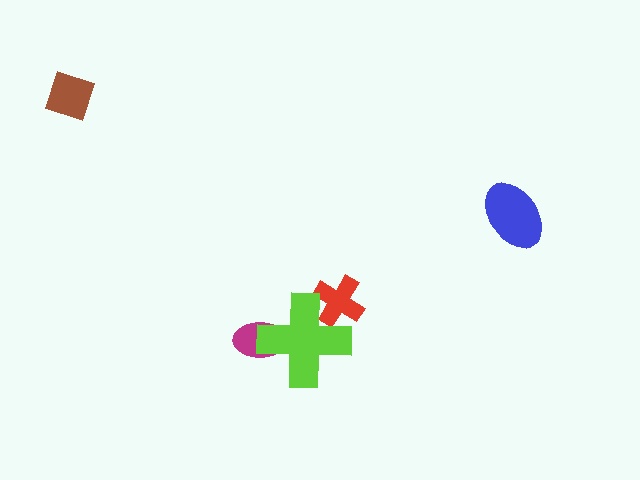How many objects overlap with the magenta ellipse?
1 object overlaps with the magenta ellipse.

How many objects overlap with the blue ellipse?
0 objects overlap with the blue ellipse.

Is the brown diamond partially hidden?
No, no other shape covers it.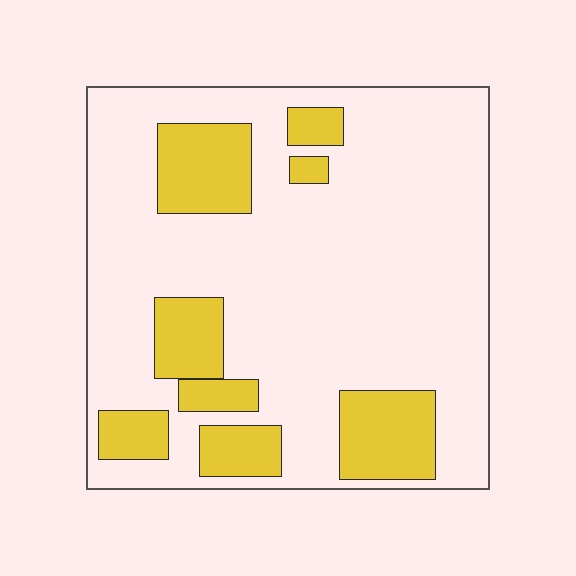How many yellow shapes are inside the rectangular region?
8.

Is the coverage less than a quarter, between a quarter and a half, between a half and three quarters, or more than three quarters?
Less than a quarter.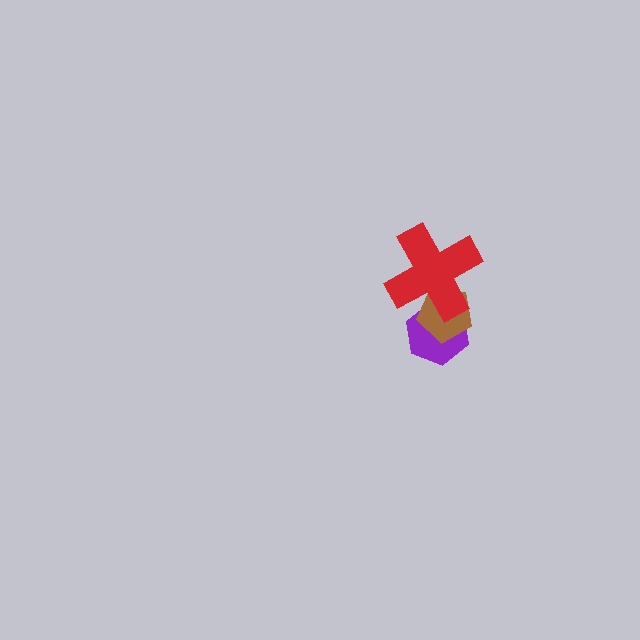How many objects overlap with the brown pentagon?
2 objects overlap with the brown pentagon.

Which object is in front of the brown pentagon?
The red cross is in front of the brown pentagon.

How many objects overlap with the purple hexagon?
2 objects overlap with the purple hexagon.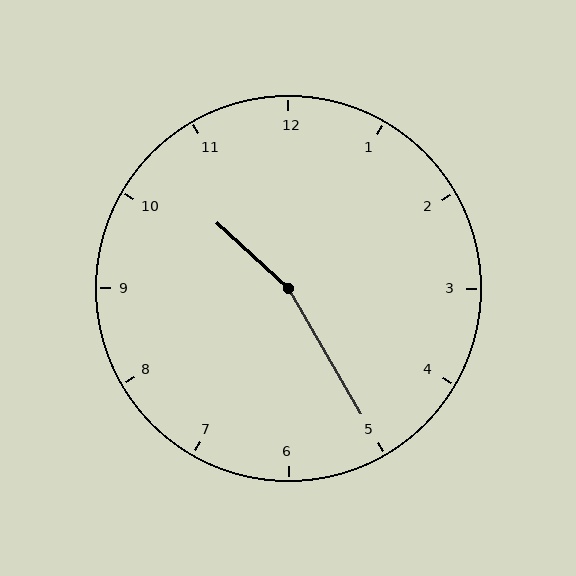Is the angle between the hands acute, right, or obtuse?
It is obtuse.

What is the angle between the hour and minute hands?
Approximately 162 degrees.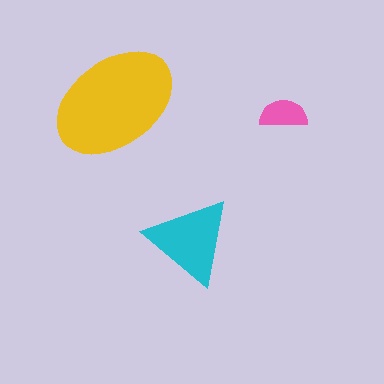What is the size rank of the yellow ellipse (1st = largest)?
1st.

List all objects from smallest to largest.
The pink semicircle, the cyan triangle, the yellow ellipse.